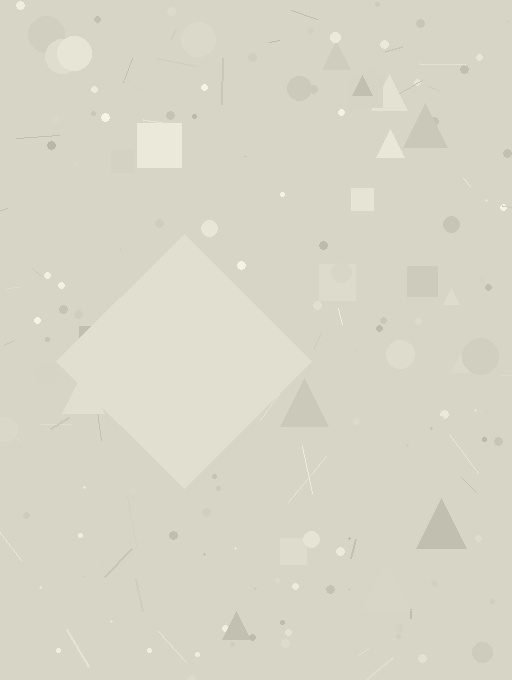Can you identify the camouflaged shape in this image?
The camouflaged shape is a diamond.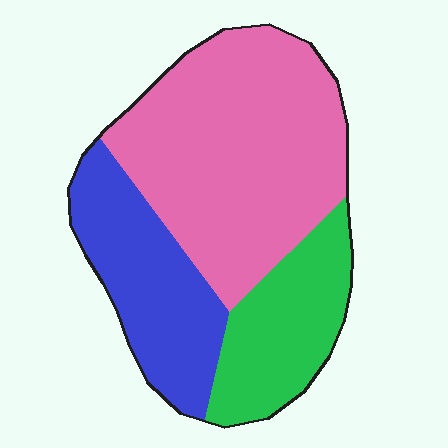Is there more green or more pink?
Pink.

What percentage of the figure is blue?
Blue takes up between a quarter and a half of the figure.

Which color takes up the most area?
Pink, at roughly 50%.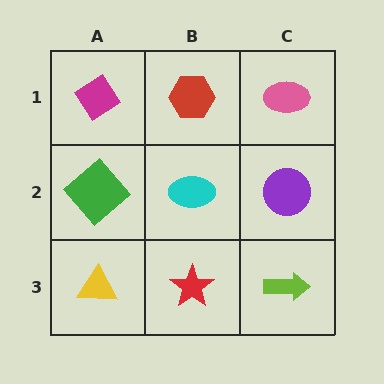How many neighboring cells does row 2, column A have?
3.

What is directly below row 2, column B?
A red star.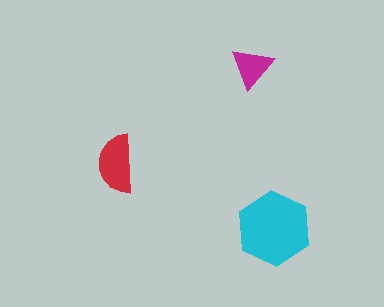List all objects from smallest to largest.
The magenta triangle, the red semicircle, the cyan hexagon.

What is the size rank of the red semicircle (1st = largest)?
2nd.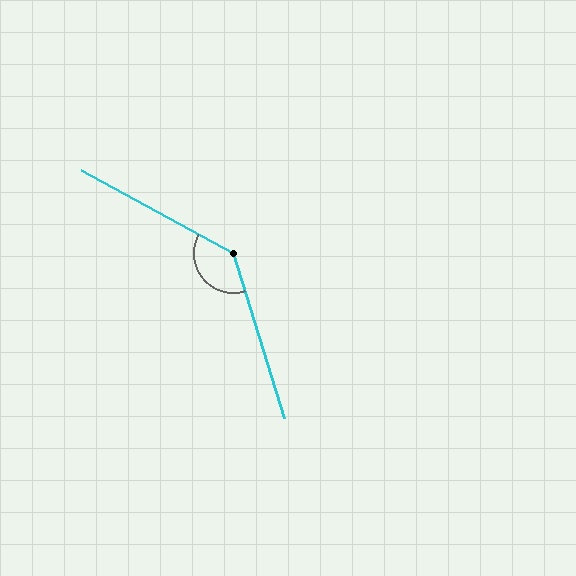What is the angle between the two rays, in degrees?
Approximately 136 degrees.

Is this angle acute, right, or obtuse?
It is obtuse.